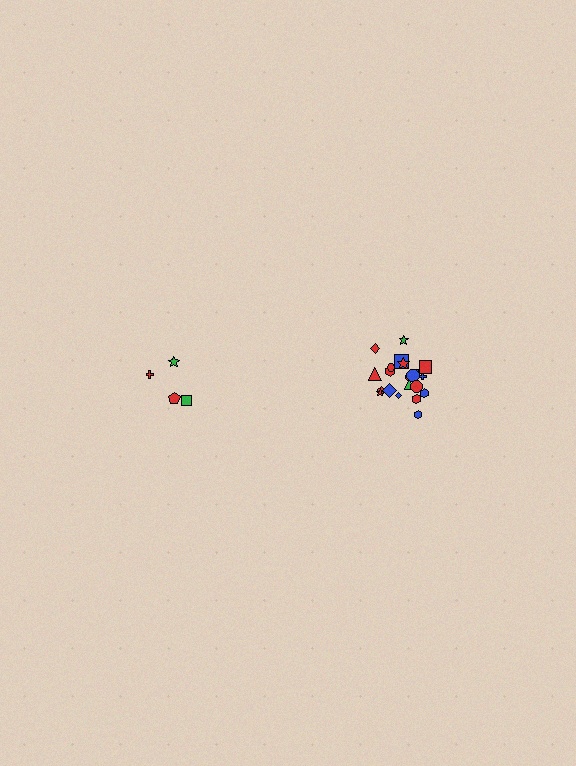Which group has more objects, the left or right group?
The right group.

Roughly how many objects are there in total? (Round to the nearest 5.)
Roughly 25 objects in total.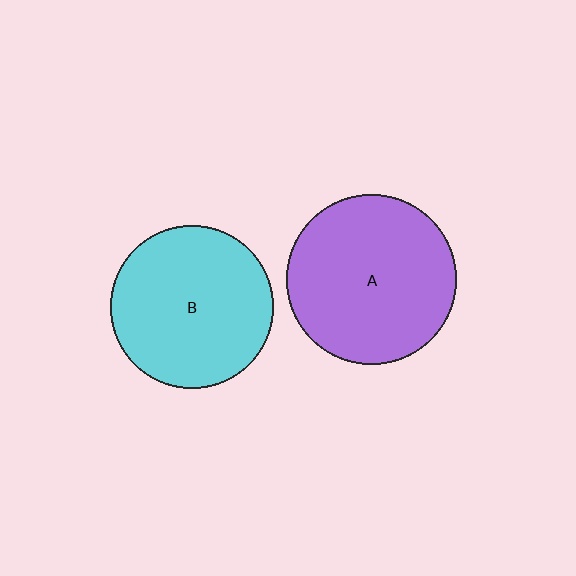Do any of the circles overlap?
No, none of the circles overlap.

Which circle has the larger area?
Circle A (purple).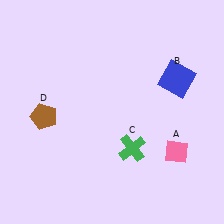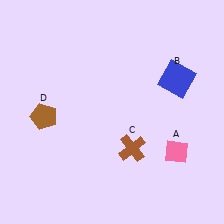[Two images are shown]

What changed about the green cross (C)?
In Image 1, C is green. In Image 2, it changed to brown.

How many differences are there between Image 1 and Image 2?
There is 1 difference between the two images.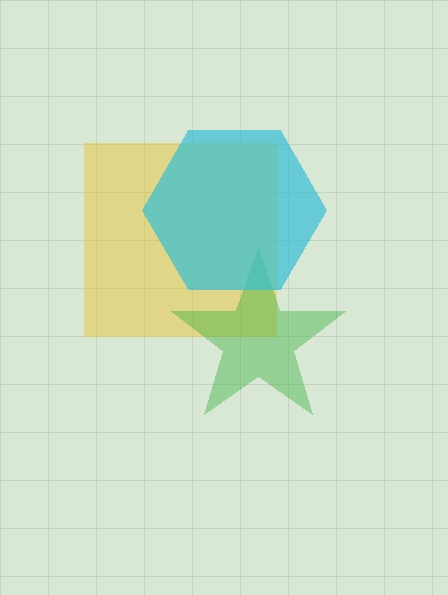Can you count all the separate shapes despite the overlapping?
Yes, there are 3 separate shapes.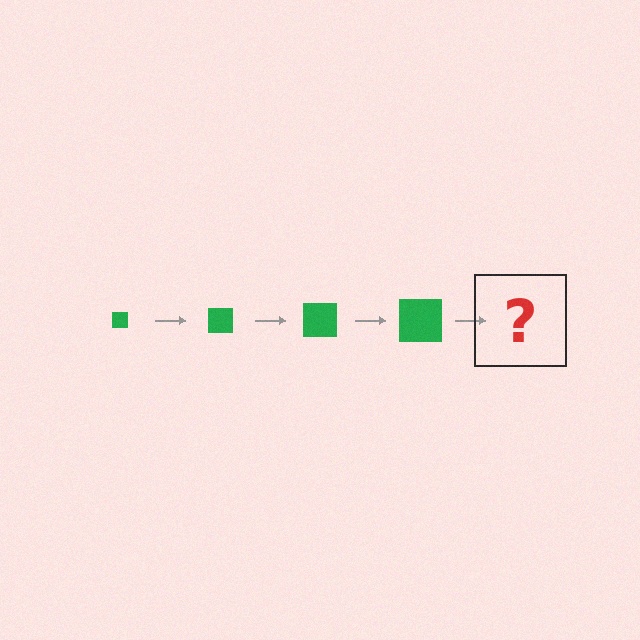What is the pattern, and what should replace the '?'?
The pattern is that the square gets progressively larger each step. The '?' should be a green square, larger than the previous one.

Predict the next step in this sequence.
The next step is a green square, larger than the previous one.